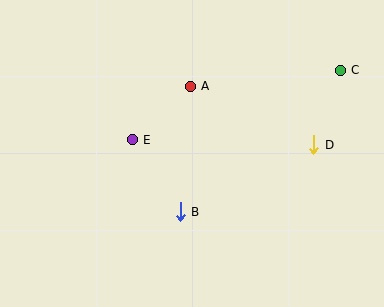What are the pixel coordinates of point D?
Point D is at (314, 145).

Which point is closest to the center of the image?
Point B at (180, 212) is closest to the center.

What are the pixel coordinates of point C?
Point C is at (340, 70).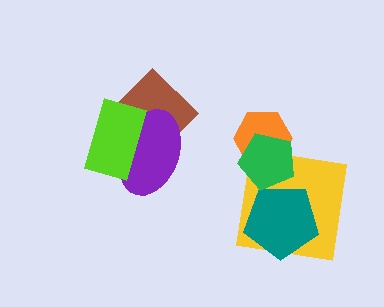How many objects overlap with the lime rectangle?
2 objects overlap with the lime rectangle.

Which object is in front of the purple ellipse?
The lime rectangle is in front of the purple ellipse.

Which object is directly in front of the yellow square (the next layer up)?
The teal pentagon is directly in front of the yellow square.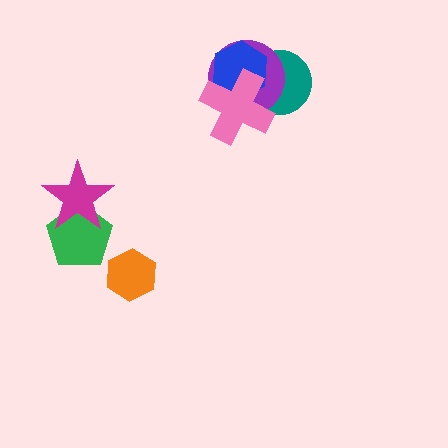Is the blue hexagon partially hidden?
Yes, it is partially covered by another shape.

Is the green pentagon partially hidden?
Yes, it is partially covered by another shape.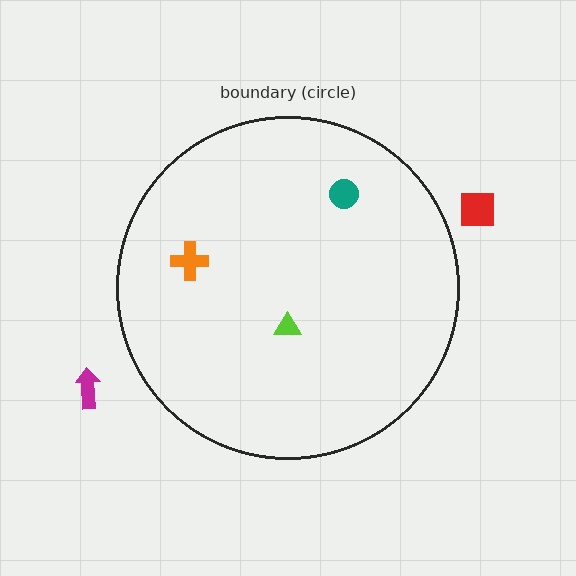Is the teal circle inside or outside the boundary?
Inside.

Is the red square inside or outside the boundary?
Outside.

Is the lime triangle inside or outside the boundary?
Inside.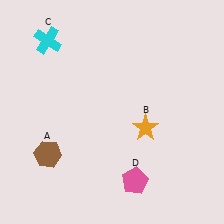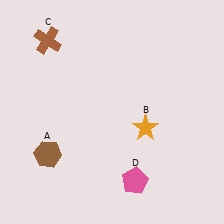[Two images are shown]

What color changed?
The cross (C) changed from cyan in Image 1 to brown in Image 2.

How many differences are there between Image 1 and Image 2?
There is 1 difference between the two images.